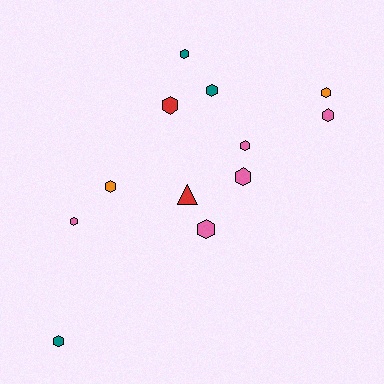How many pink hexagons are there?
There are 5 pink hexagons.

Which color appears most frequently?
Pink, with 5 objects.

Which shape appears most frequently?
Hexagon, with 11 objects.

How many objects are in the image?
There are 12 objects.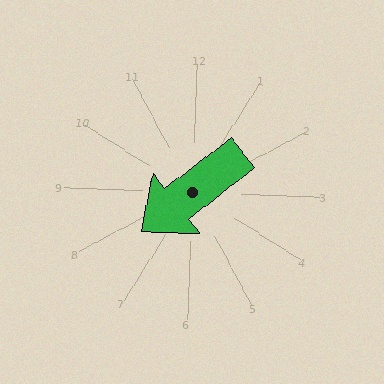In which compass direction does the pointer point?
Southwest.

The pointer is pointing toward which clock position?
Roughly 8 o'clock.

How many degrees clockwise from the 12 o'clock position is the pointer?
Approximately 230 degrees.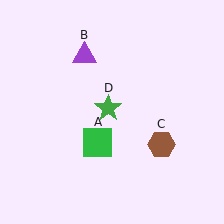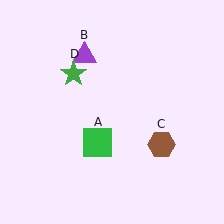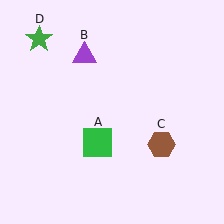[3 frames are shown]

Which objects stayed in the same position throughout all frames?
Green square (object A) and purple triangle (object B) and brown hexagon (object C) remained stationary.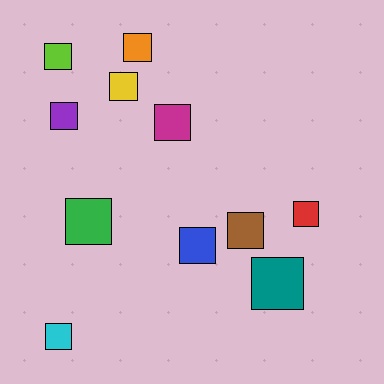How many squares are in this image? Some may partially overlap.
There are 11 squares.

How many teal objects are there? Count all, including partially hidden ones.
There is 1 teal object.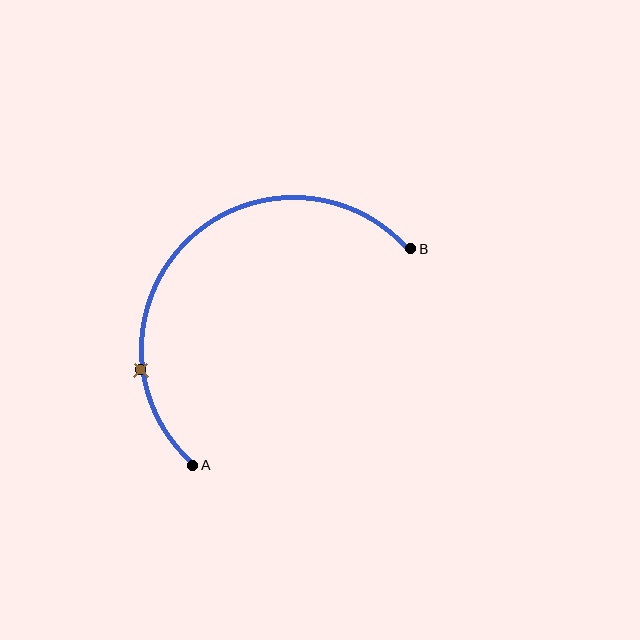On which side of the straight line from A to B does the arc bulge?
The arc bulges above and to the left of the straight line connecting A and B.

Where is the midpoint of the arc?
The arc midpoint is the point on the curve farthest from the straight line joining A and B. It sits above and to the left of that line.